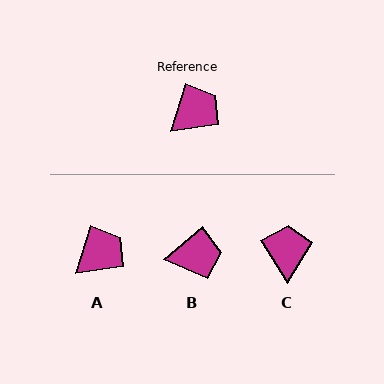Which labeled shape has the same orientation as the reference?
A.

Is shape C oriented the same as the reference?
No, it is off by about 50 degrees.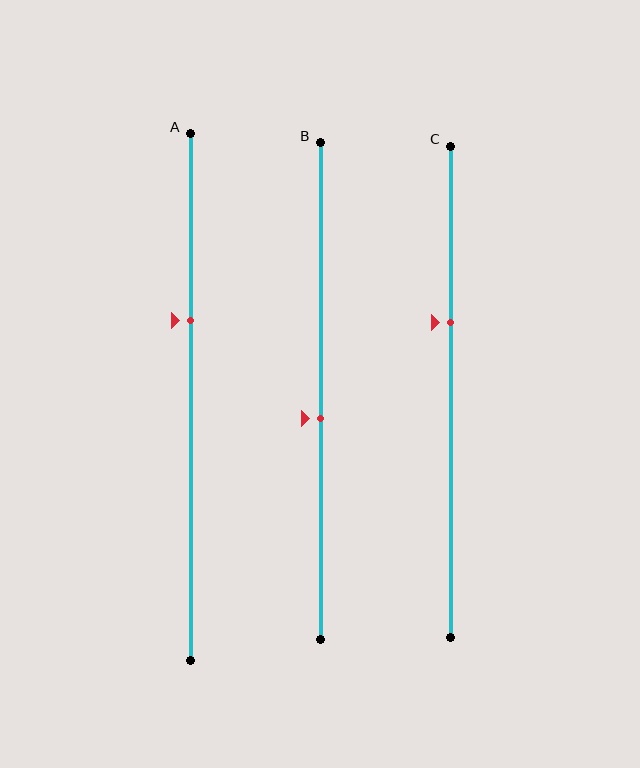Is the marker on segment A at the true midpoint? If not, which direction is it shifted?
No, the marker on segment A is shifted upward by about 14% of the segment length.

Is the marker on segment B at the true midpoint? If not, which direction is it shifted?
No, the marker on segment B is shifted downward by about 6% of the segment length.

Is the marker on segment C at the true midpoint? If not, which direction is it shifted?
No, the marker on segment C is shifted upward by about 14% of the segment length.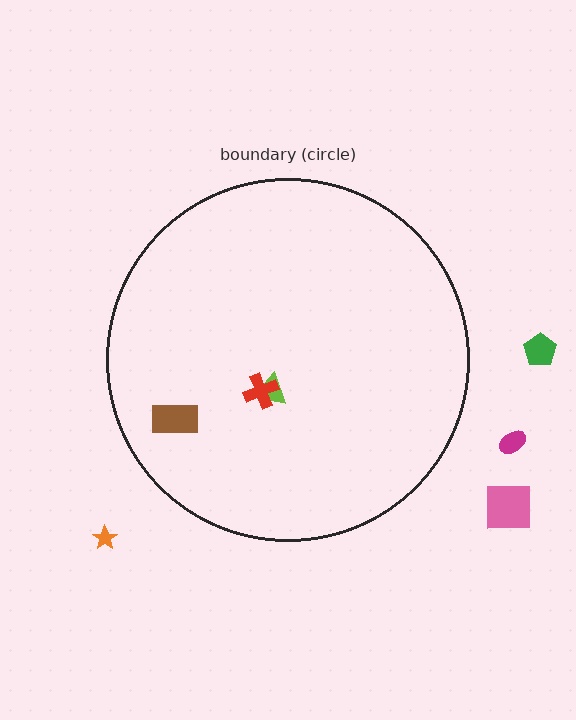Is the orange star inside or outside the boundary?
Outside.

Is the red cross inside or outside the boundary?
Inside.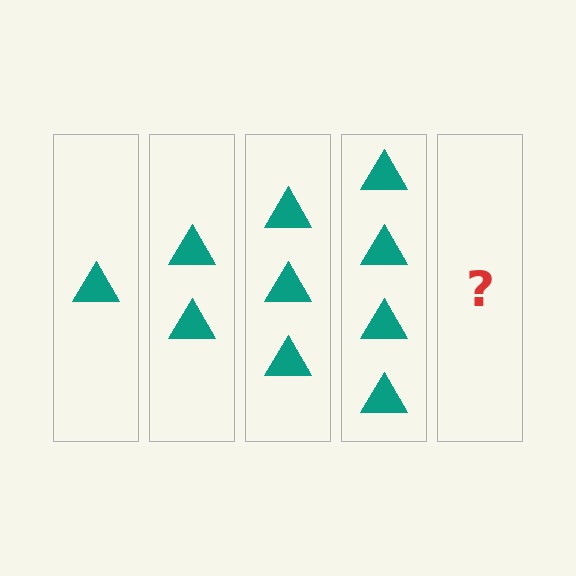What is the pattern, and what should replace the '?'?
The pattern is that each step adds one more triangle. The '?' should be 5 triangles.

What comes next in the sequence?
The next element should be 5 triangles.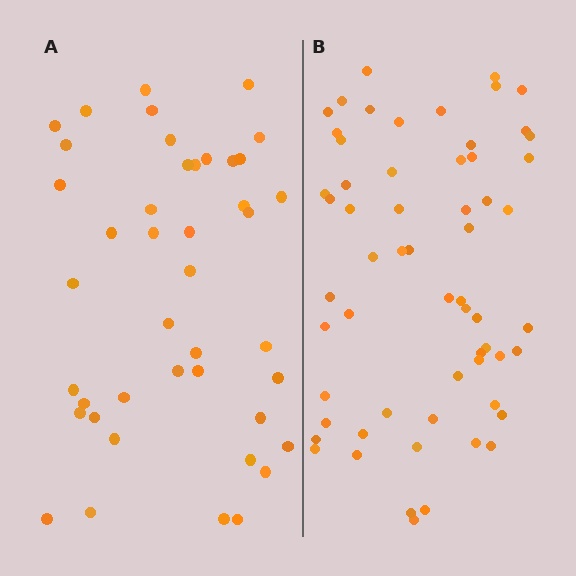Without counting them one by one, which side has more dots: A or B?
Region B (the right region) has more dots.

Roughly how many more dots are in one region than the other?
Region B has approximately 15 more dots than region A.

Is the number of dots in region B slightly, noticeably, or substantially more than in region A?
Region B has noticeably more, but not dramatically so. The ratio is roughly 1.4 to 1.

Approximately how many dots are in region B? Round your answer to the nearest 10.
About 60 dots.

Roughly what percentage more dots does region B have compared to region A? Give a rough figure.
About 40% more.